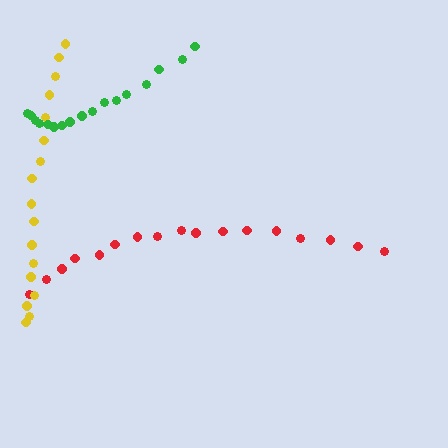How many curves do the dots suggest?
There are 3 distinct paths.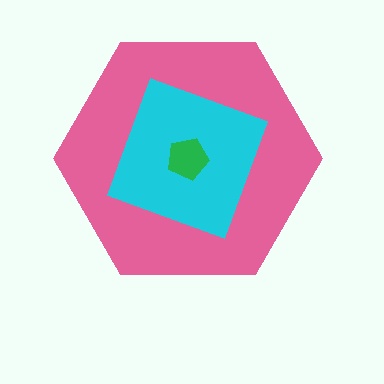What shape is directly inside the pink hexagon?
The cyan diamond.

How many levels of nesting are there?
3.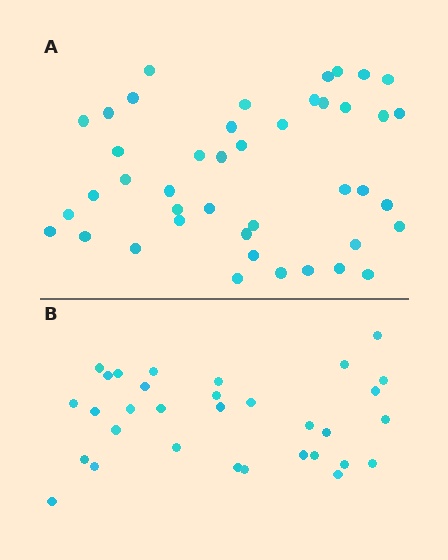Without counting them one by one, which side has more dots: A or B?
Region A (the top region) has more dots.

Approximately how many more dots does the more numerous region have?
Region A has roughly 12 or so more dots than region B.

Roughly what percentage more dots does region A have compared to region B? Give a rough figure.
About 35% more.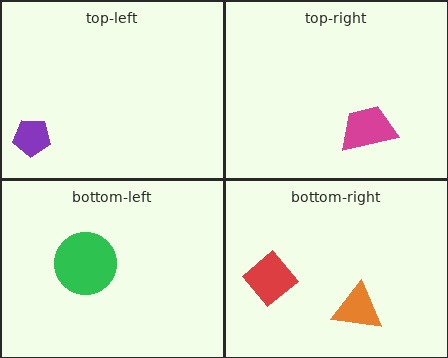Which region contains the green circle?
The bottom-left region.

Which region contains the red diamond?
The bottom-right region.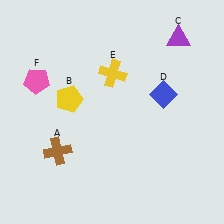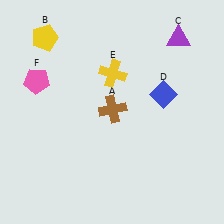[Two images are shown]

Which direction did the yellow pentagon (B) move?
The yellow pentagon (B) moved up.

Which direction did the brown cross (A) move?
The brown cross (A) moved right.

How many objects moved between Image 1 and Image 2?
2 objects moved between the two images.